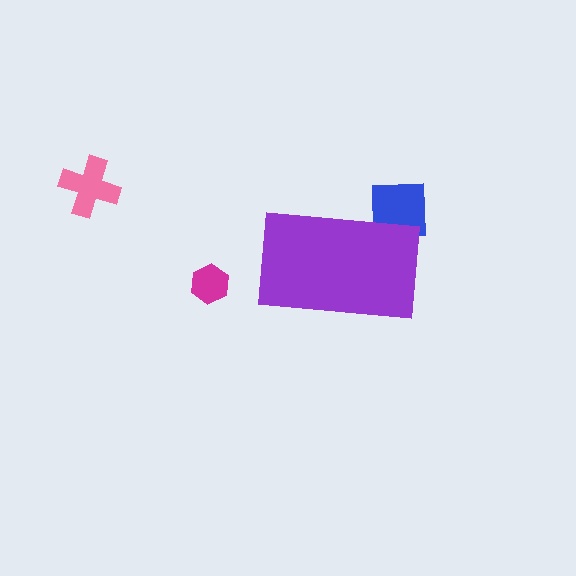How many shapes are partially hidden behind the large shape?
1 shape is partially hidden.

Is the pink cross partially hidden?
No, the pink cross is fully visible.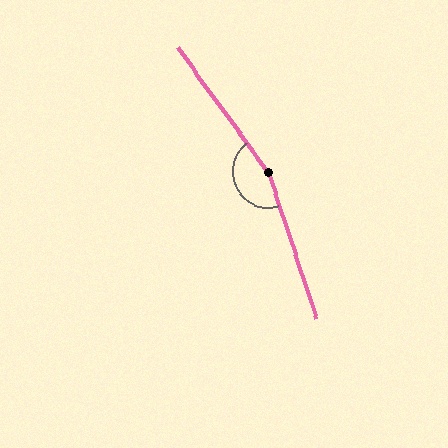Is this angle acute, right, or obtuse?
It is obtuse.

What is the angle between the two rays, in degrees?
Approximately 162 degrees.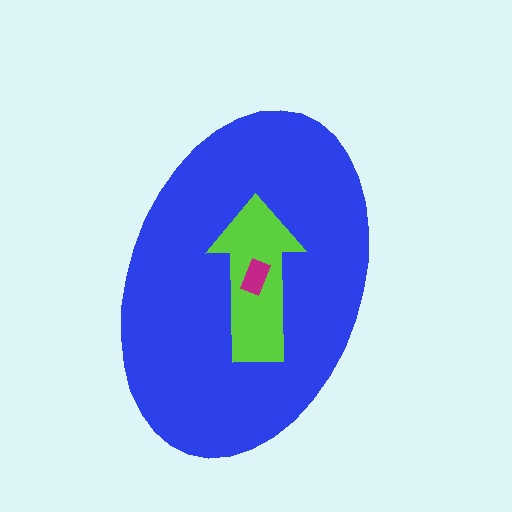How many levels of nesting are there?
3.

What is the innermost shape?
The magenta rectangle.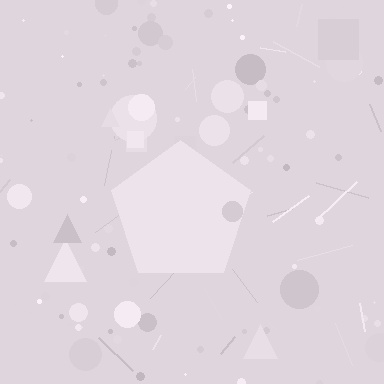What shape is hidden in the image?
A pentagon is hidden in the image.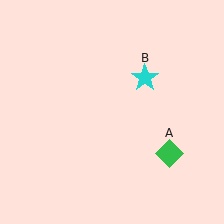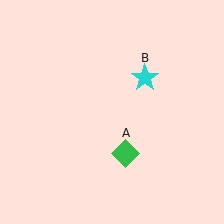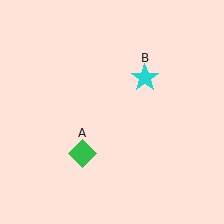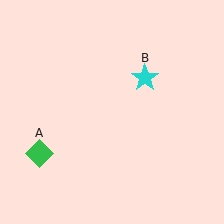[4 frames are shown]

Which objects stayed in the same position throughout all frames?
Cyan star (object B) remained stationary.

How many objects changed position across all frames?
1 object changed position: green diamond (object A).